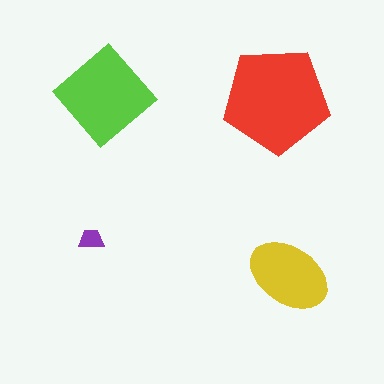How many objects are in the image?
There are 4 objects in the image.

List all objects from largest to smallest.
The red pentagon, the lime diamond, the yellow ellipse, the purple trapezoid.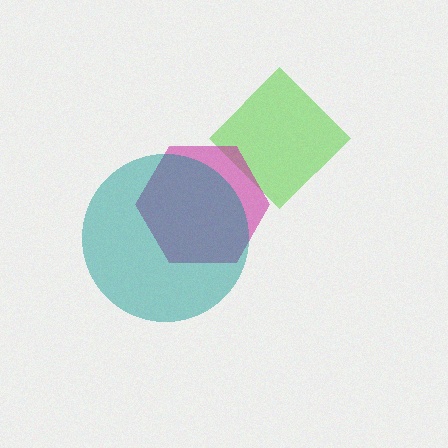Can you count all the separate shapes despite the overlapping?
Yes, there are 3 separate shapes.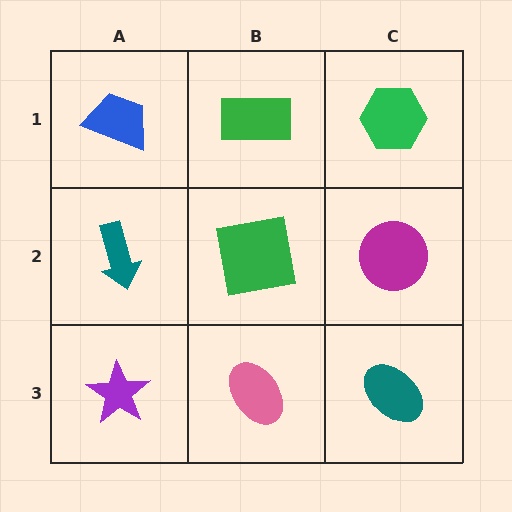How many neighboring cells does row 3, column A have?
2.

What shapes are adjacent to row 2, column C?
A green hexagon (row 1, column C), a teal ellipse (row 3, column C), a green square (row 2, column B).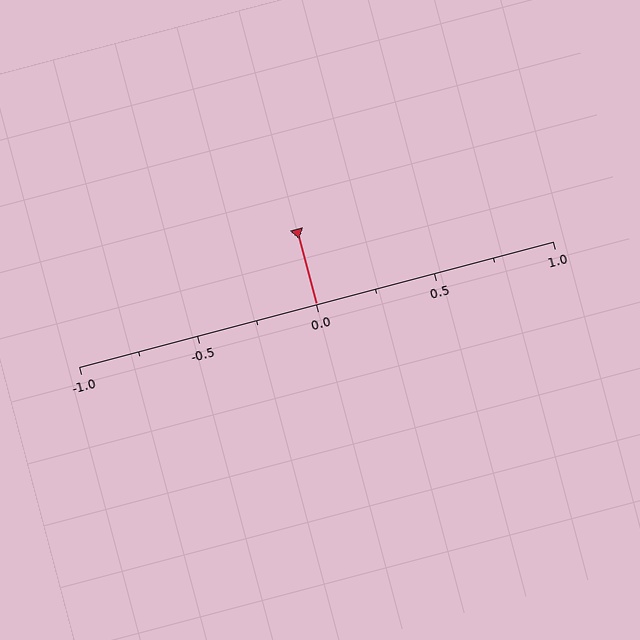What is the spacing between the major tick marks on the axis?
The major ticks are spaced 0.5 apart.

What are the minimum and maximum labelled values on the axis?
The axis runs from -1.0 to 1.0.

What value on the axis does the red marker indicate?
The marker indicates approximately 0.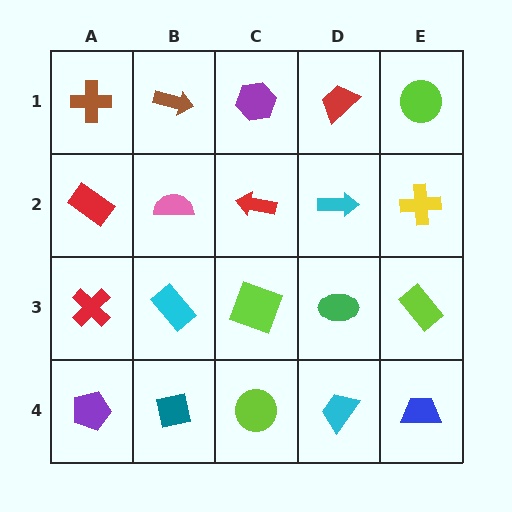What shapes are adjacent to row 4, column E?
A lime rectangle (row 3, column E), a cyan trapezoid (row 4, column D).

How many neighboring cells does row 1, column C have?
3.